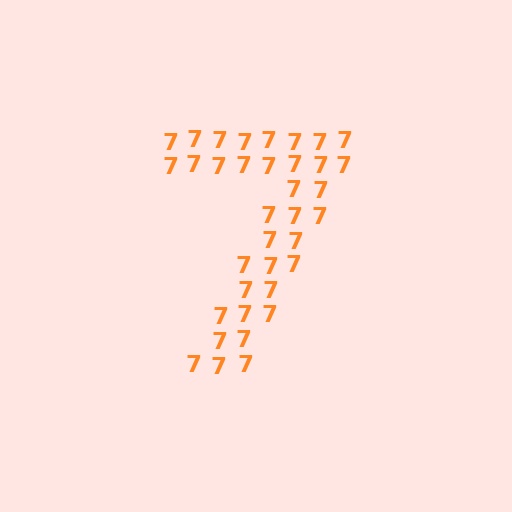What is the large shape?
The large shape is the digit 7.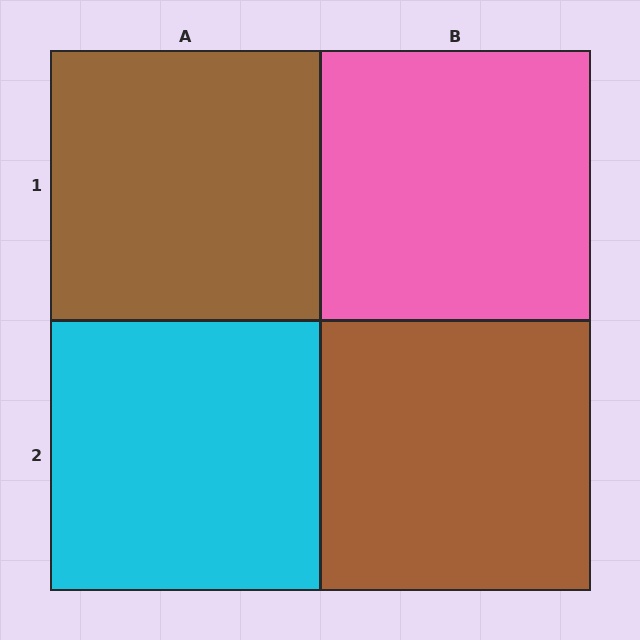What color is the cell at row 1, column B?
Pink.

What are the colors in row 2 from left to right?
Cyan, brown.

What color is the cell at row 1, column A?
Brown.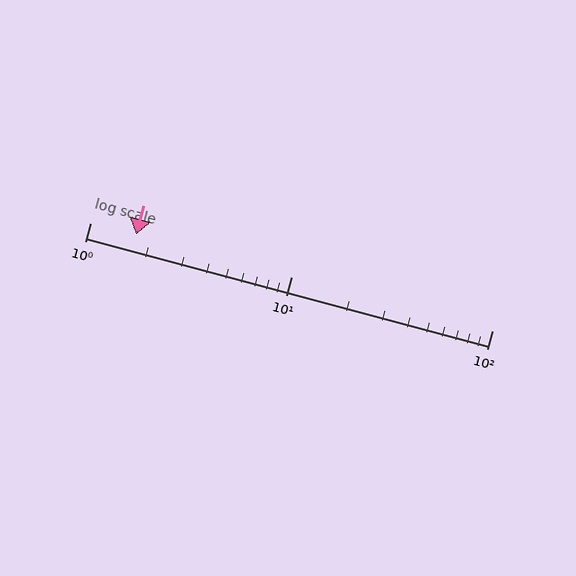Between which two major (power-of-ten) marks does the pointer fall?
The pointer is between 1 and 10.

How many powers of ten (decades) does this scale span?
The scale spans 2 decades, from 1 to 100.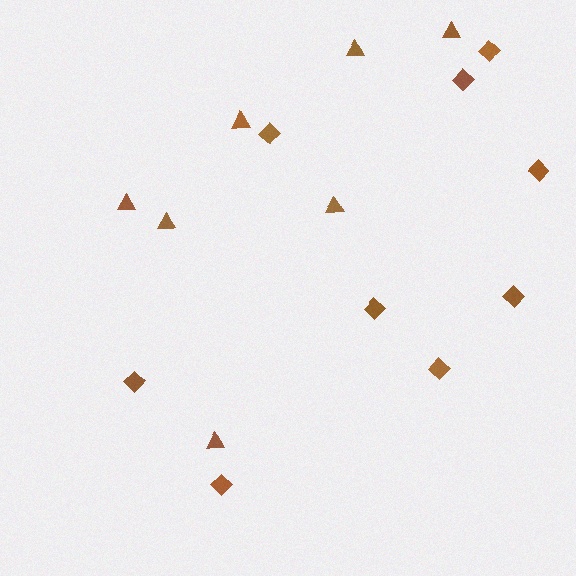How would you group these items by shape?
There are 2 groups: one group of triangles (7) and one group of diamonds (9).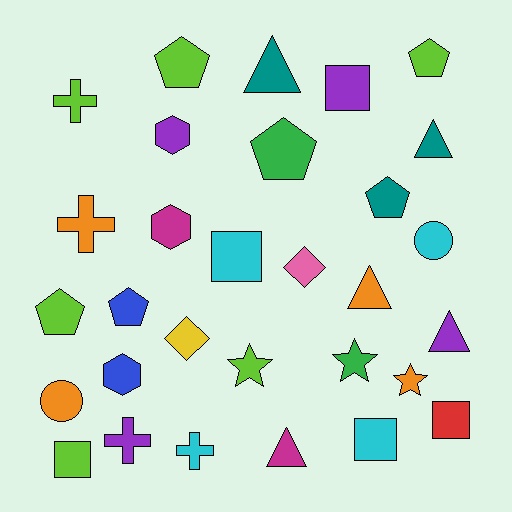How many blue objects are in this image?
There are 2 blue objects.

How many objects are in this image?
There are 30 objects.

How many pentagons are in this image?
There are 6 pentagons.